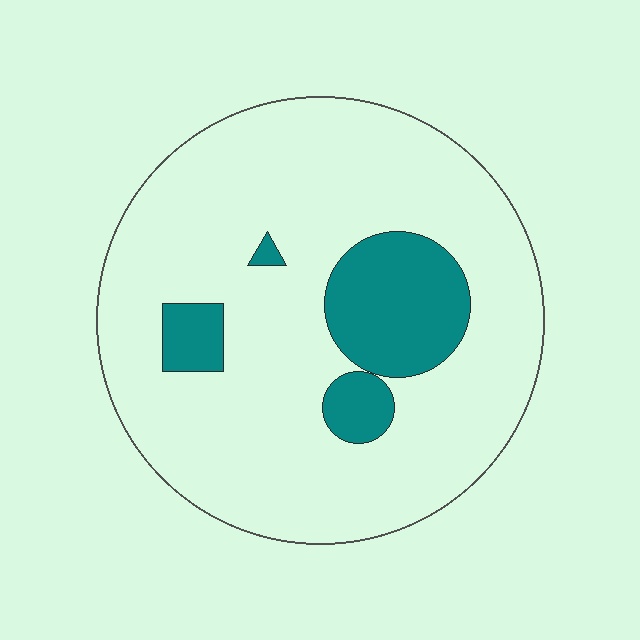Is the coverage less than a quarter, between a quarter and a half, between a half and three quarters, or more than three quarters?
Less than a quarter.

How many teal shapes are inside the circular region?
4.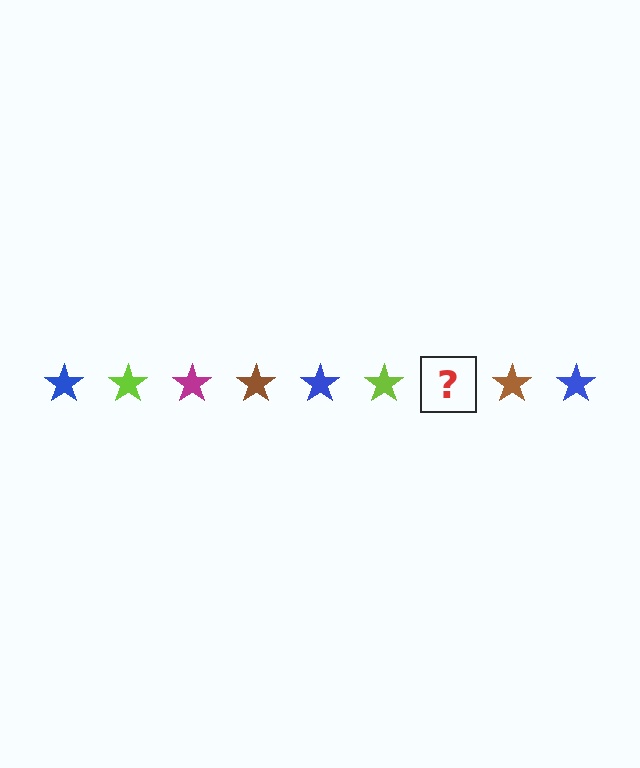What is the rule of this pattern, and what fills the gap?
The rule is that the pattern cycles through blue, lime, magenta, brown stars. The gap should be filled with a magenta star.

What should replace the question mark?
The question mark should be replaced with a magenta star.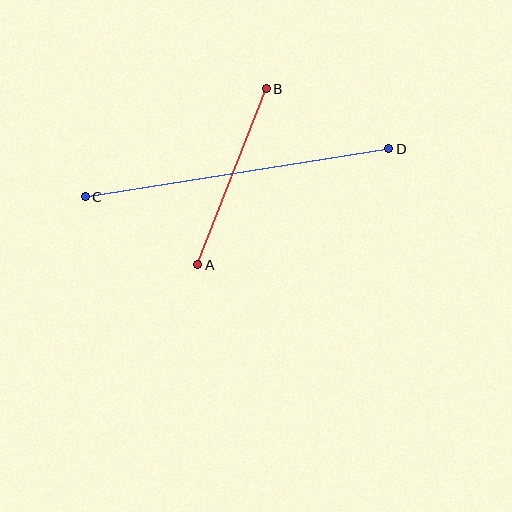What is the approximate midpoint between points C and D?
The midpoint is at approximately (237, 173) pixels.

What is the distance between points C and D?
The distance is approximately 307 pixels.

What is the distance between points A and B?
The distance is approximately 189 pixels.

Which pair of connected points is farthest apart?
Points C and D are farthest apart.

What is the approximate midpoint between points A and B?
The midpoint is at approximately (232, 177) pixels.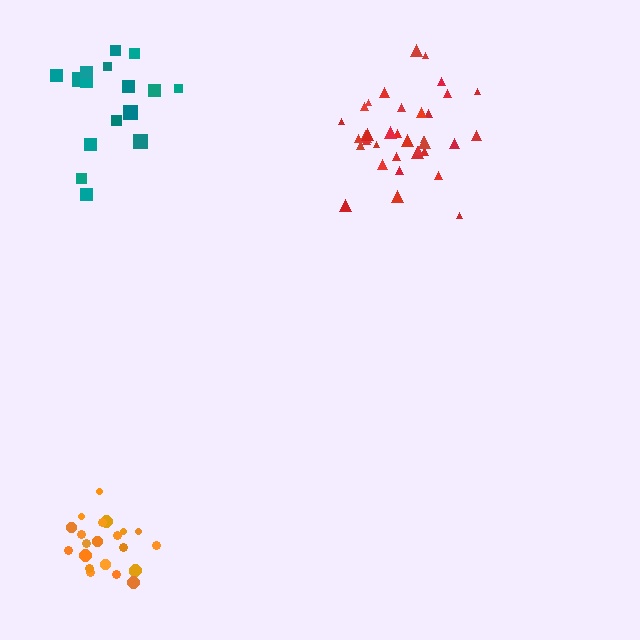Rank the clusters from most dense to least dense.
orange, red, teal.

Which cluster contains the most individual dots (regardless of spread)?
Red (35).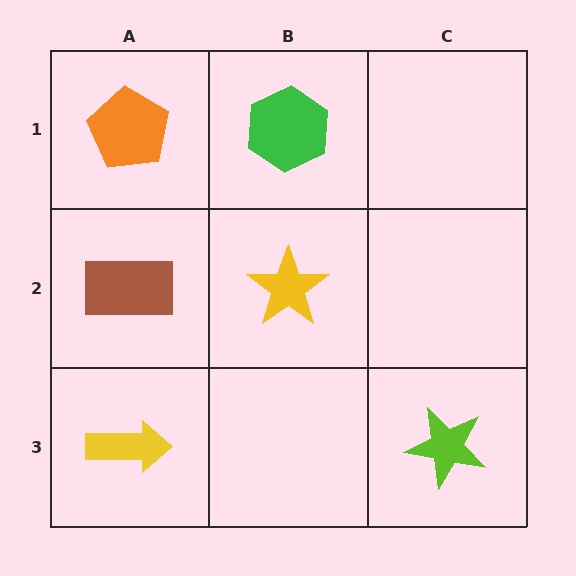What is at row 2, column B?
A yellow star.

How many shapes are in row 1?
2 shapes.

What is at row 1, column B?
A green hexagon.